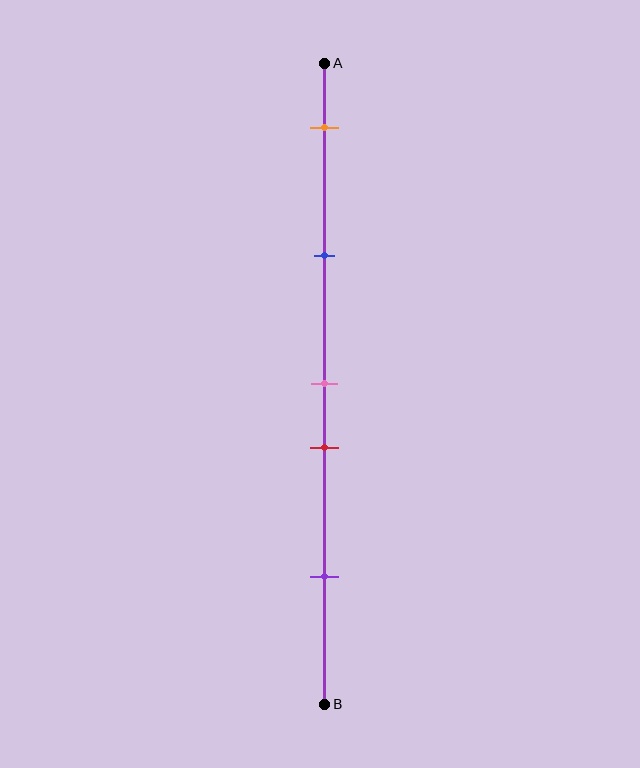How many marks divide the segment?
There are 5 marks dividing the segment.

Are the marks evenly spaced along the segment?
No, the marks are not evenly spaced.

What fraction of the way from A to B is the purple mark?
The purple mark is approximately 80% (0.8) of the way from A to B.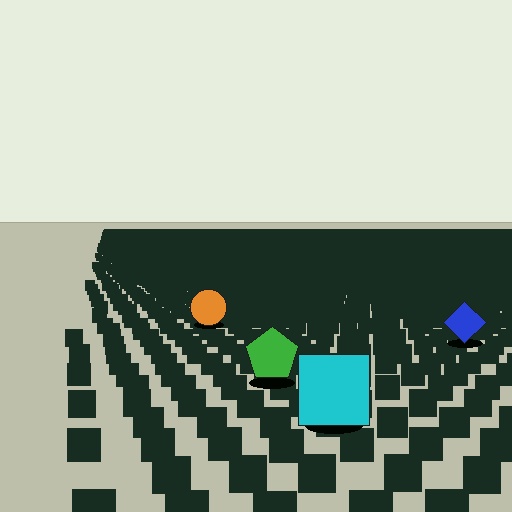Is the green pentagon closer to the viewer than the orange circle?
Yes. The green pentagon is closer — you can tell from the texture gradient: the ground texture is coarser near it.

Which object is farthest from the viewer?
The orange circle is farthest from the viewer. It appears smaller and the ground texture around it is denser.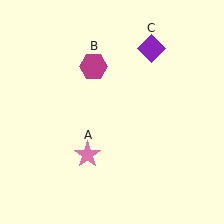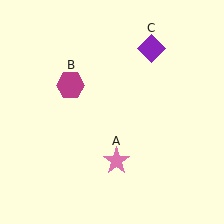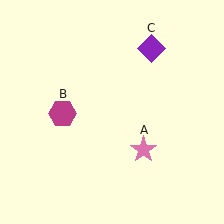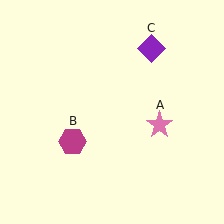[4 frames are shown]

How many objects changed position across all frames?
2 objects changed position: pink star (object A), magenta hexagon (object B).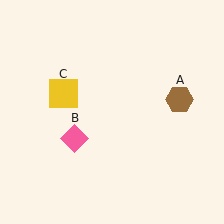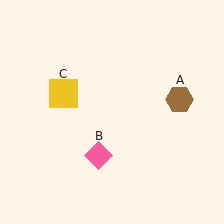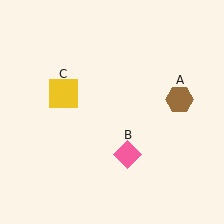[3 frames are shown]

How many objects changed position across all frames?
1 object changed position: pink diamond (object B).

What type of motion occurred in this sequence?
The pink diamond (object B) rotated counterclockwise around the center of the scene.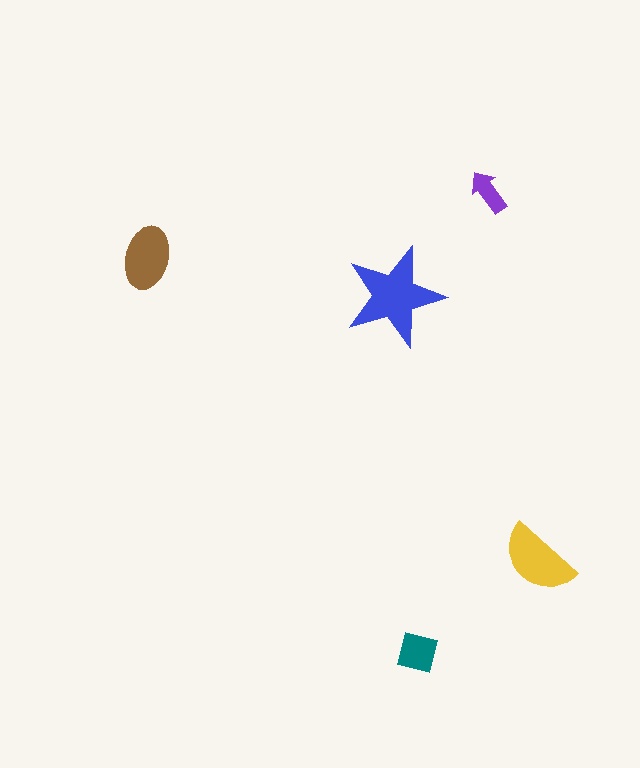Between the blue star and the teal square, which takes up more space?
The blue star.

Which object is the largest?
The blue star.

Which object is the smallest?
The purple arrow.